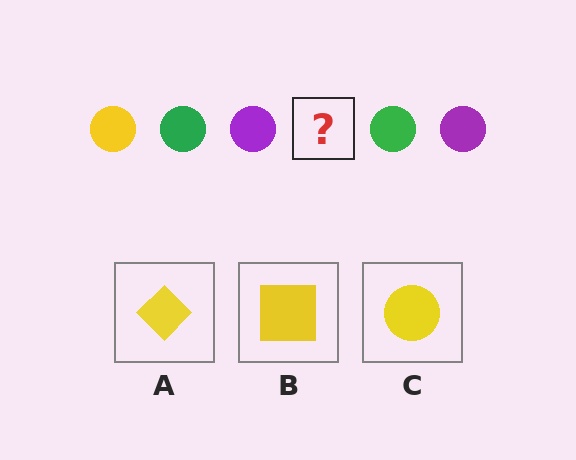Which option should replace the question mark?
Option C.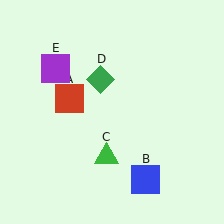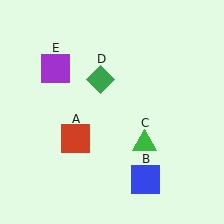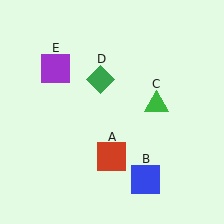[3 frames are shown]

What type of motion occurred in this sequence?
The red square (object A), green triangle (object C) rotated counterclockwise around the center of the scene.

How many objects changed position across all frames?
2 objects changed position: red square (object A), green triangle (object C).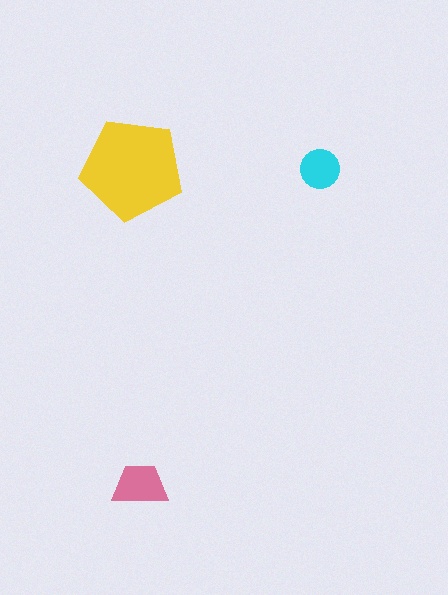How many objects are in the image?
There are 3 objects in the image.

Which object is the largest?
The yellow pentagon.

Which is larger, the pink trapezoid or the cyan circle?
The pink trapezoid.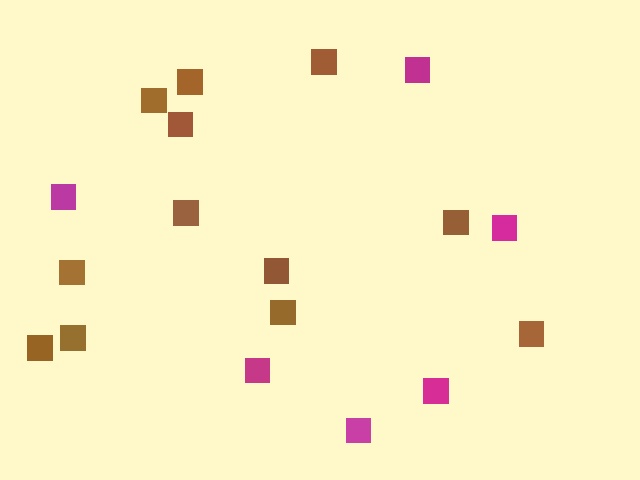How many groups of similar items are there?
There are 2 groups: one group of magenta squares (6) and one group of brown squares (12).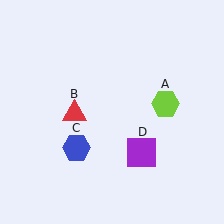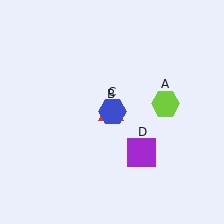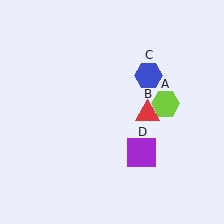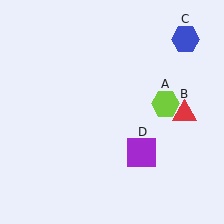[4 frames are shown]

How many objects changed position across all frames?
2 objects changed position: red triangle (object B), blue hexagon (object C).